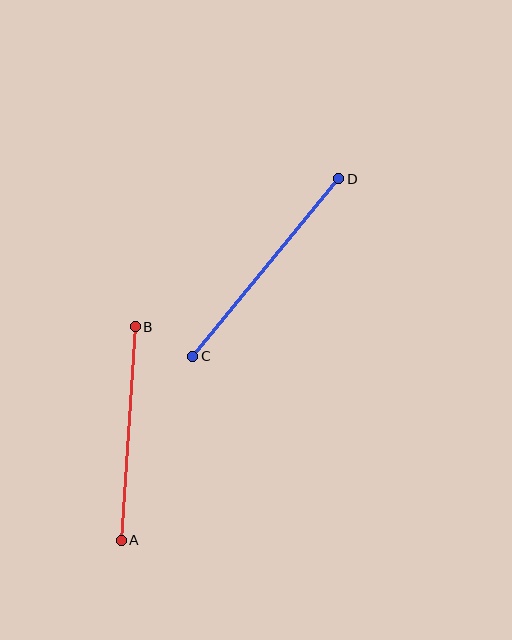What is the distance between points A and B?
The distance is approximately 214 pixels.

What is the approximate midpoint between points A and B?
The midpoint is at approximately (128, 434) pixels.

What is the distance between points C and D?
The distance is approximately 230 pixels.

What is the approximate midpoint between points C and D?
The midpoint is at approximately (266, 267) pixels.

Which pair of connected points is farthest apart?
Points C and D are farthest apart.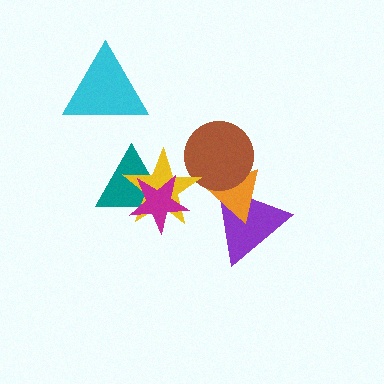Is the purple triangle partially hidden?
Yes, it is partially covered by another shape.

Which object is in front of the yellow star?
The magenta star is in front of the yellow star.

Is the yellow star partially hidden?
Yes, it is partially covered by another shape.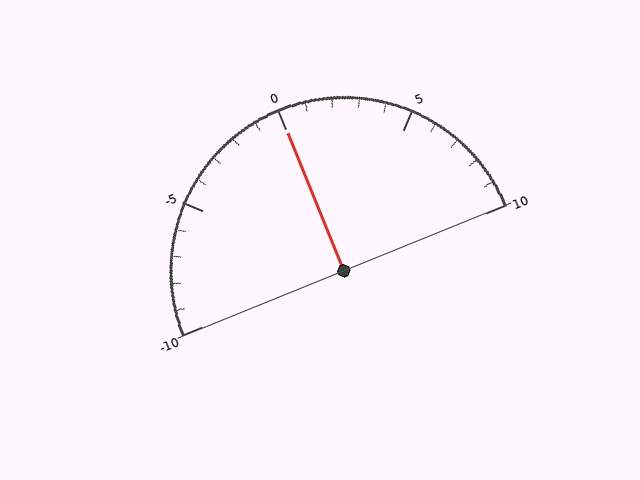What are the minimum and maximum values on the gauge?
The gauge ranges from -10 to 10.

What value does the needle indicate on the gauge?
The needle indicates approximately 0.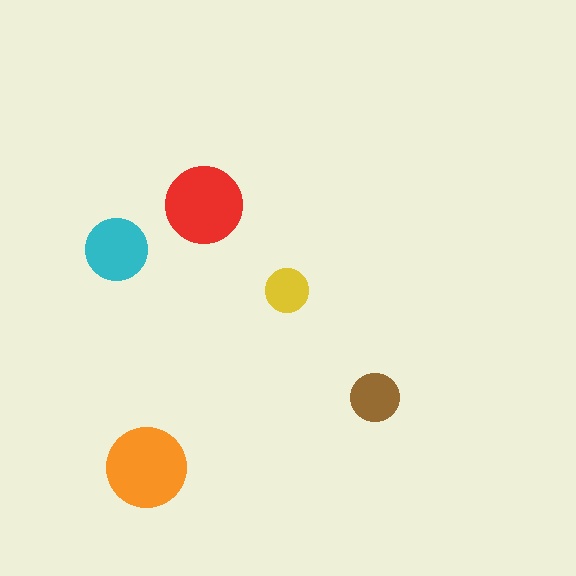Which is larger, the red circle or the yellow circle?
The red one.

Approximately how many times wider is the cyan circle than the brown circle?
About 1.5 times wider.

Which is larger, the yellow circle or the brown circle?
The brown one.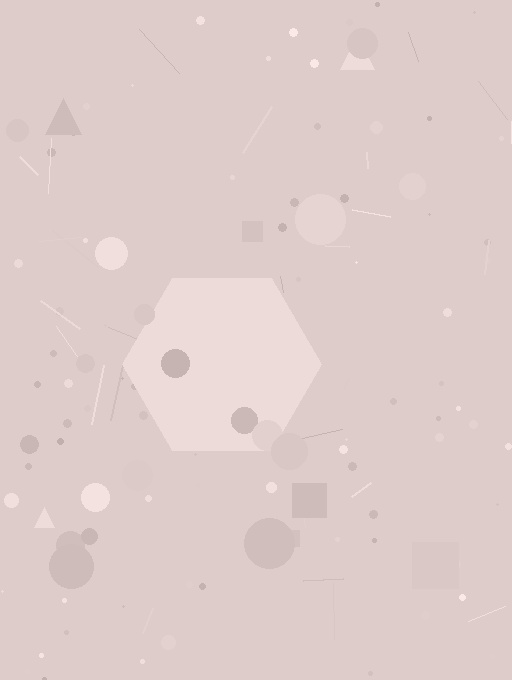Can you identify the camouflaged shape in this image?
The camouflaged shape is a hexagon.